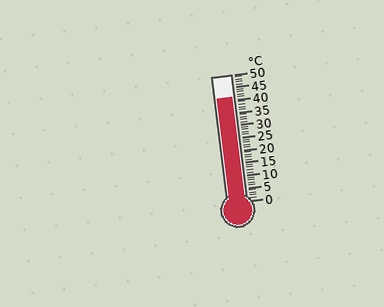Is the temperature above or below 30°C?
The temperature is above 30°C.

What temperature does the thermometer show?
The thermometer shows approximately 41°C.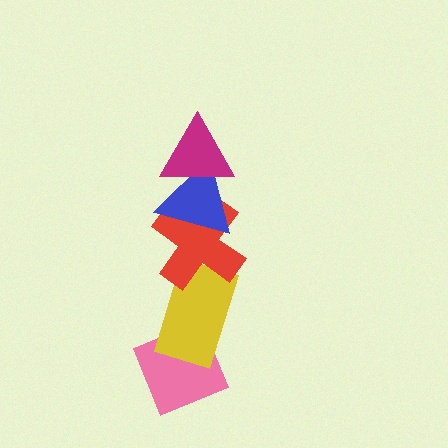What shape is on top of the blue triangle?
The magenta triangle is on top of the blue triangle.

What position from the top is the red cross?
The red cross is 3rd from the top.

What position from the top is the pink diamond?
The pink diamond is 5th from the top.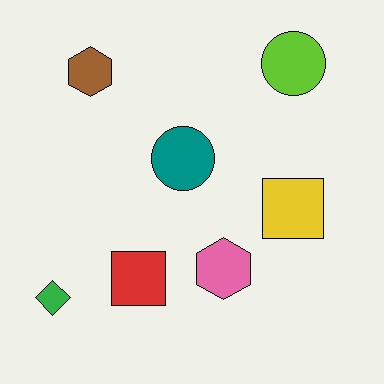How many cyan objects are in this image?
There are no cyan objects.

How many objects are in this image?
There are 7 objects.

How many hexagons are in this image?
There are 2 hexagons.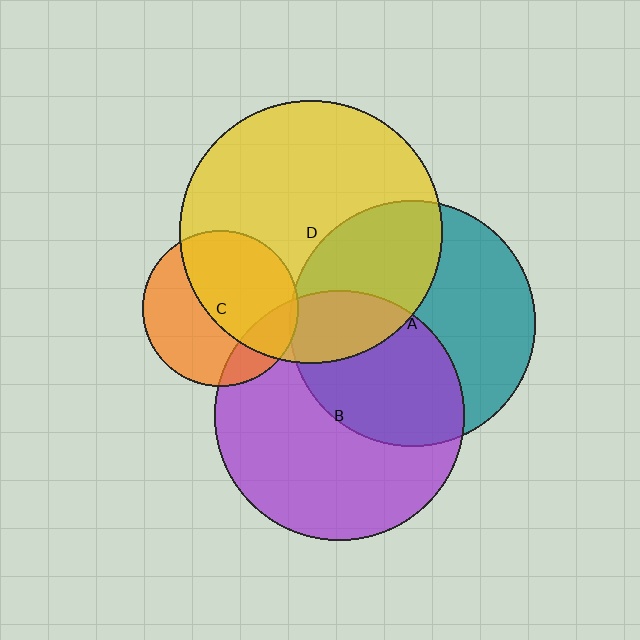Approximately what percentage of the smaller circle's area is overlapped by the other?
Approximately 20%.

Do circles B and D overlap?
Yes.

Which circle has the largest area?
Circle D (yellow).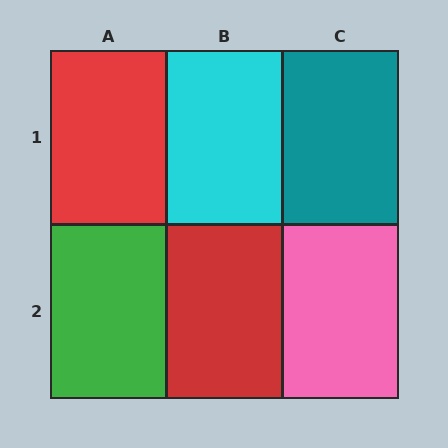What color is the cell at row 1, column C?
Teal.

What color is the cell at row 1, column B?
Cyan.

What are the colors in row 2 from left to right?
Green, red, pink.